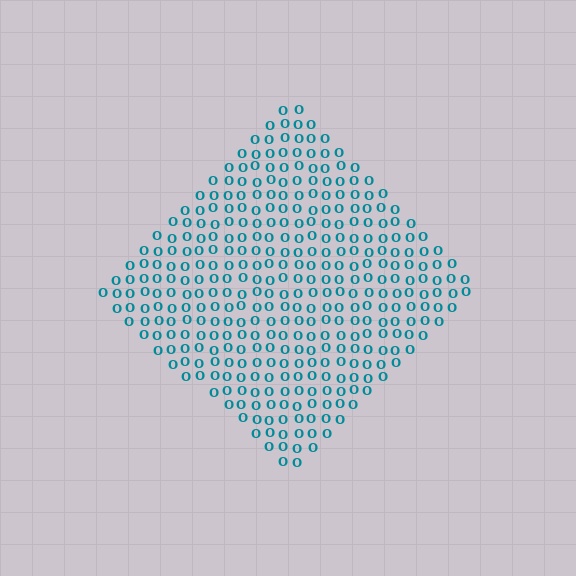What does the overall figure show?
The overall figure shows a diamond.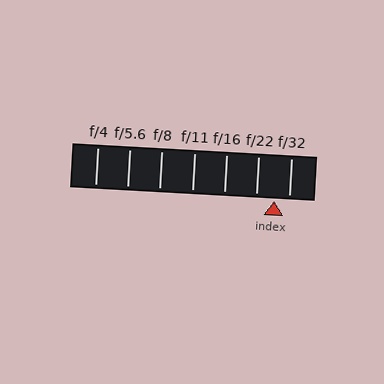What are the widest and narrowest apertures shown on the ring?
The widest aperture shown is f/4 and the narrowest is f/32.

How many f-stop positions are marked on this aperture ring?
There are 7 f-stop positions marked.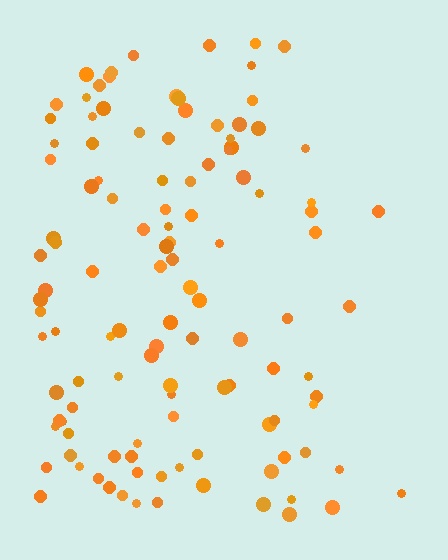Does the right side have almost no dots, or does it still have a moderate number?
Still a moderate number, just noticeably fewer than the left.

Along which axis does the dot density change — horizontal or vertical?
Horizontal.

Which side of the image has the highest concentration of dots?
The left.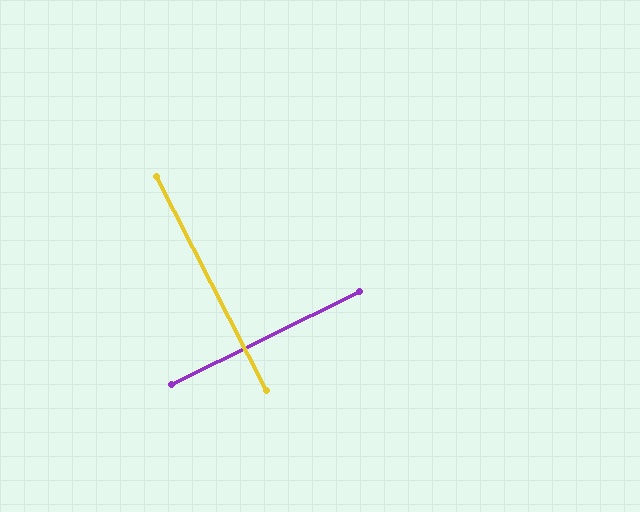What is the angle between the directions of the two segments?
Approximately 89 degrees.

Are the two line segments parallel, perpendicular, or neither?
Perpendicular — they meet at approximately 89°.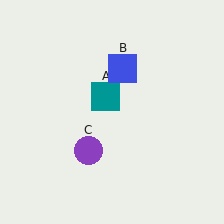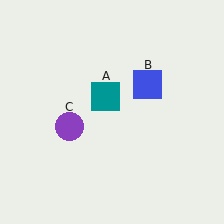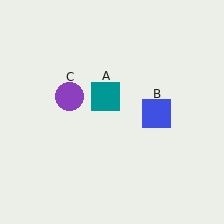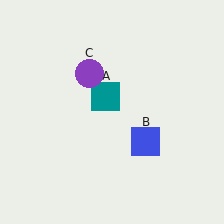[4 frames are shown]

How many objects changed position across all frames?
2 objects changed position: blue square (object B), purple circle (object C).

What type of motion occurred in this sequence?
The blue square (object B), purple circle (object C) rotated clockwise around the center of the scene.